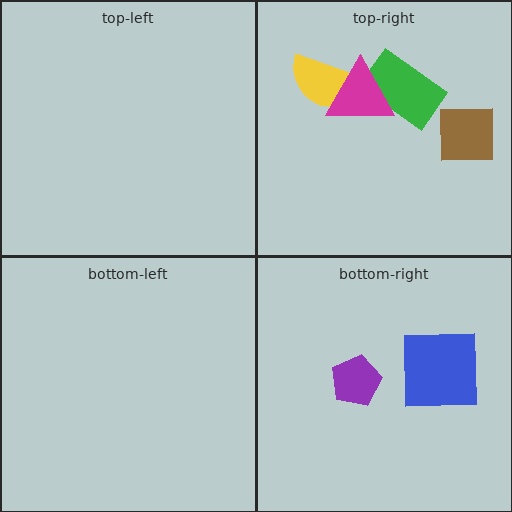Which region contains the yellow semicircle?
The top-right region.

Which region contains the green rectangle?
The top-right region.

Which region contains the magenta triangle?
The top-right region.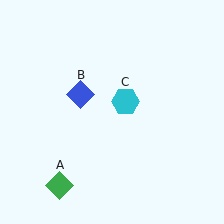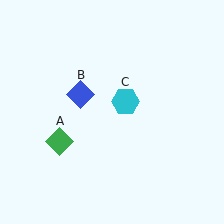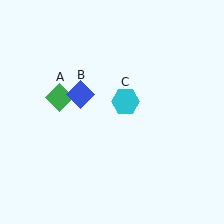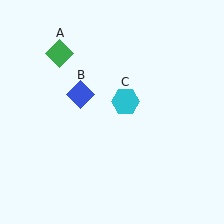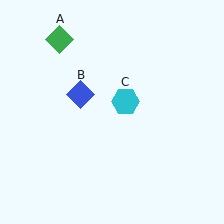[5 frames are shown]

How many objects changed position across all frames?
1 object changed position: green diamond (object A).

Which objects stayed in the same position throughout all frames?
Blue diamond (object B) and cyan hexagon (object C) remained stationary.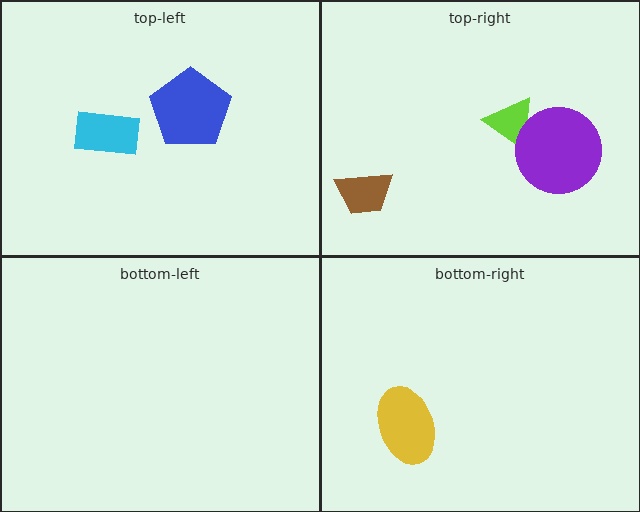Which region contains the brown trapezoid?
The top-right region.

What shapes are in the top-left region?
The blue pentagon, the cyan rectangle.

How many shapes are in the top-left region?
2.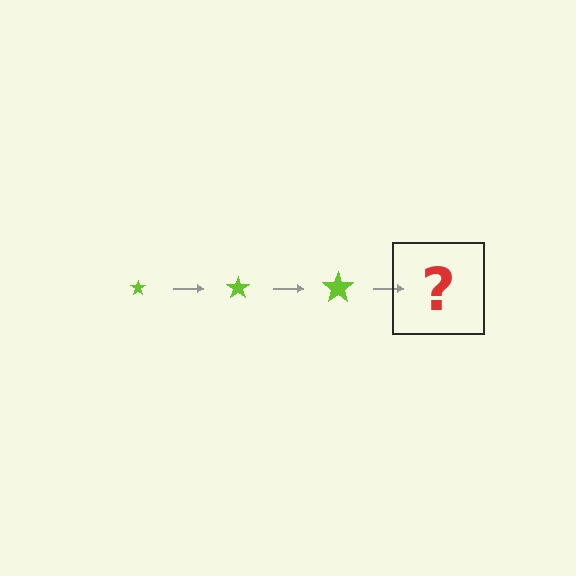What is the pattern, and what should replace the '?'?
The pattern is that the star gets progressively larger each step. The '?' should be a lime star, larger than the previous one.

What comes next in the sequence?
The next element should be a lime star, larger than the previous one.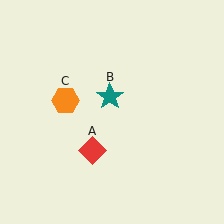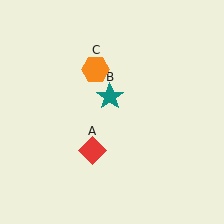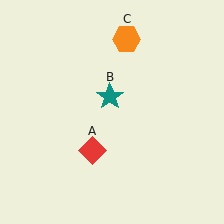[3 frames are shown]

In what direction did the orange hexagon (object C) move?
The orange hexagon (object C) moved up and to the right.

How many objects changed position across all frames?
1 object changed position: orange hexagon (object C).